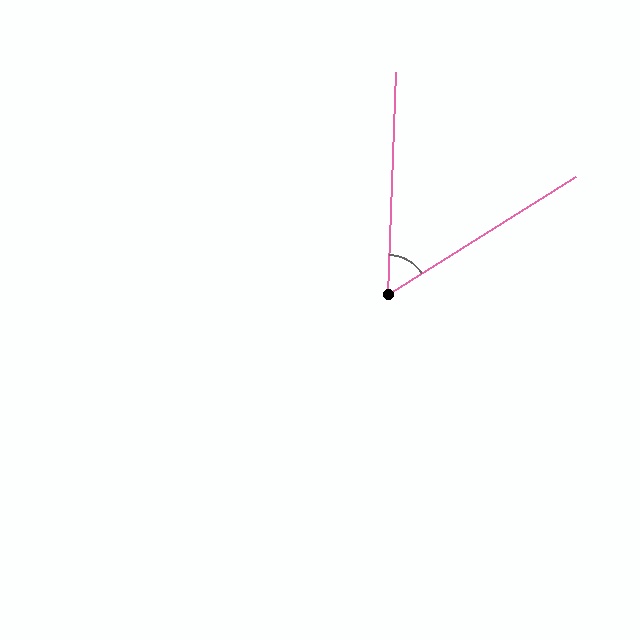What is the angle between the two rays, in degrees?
Approximately 56 degrees.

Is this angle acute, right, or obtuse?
It is acute.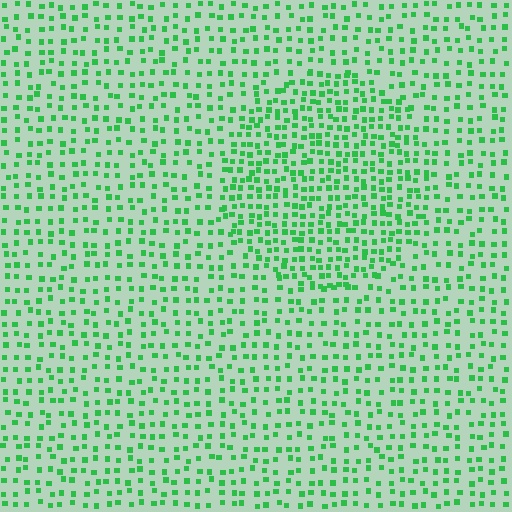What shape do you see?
I see a circle.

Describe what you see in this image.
The image contains small green elements arranged at two different densities. A circle-shaped region is visible where the elements are more densely packed than the surrounding area.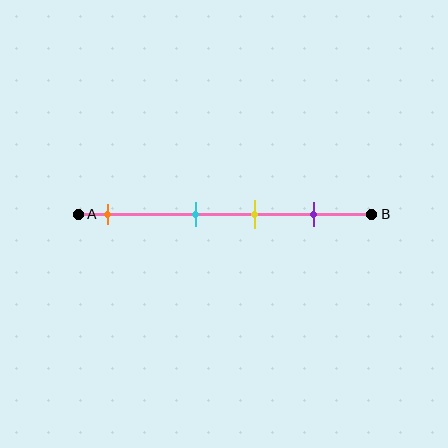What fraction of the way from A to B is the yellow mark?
The yellow mark is approximately 60% (0.6) of the way from A to B.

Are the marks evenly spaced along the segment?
No, the marks are not evenly spaced.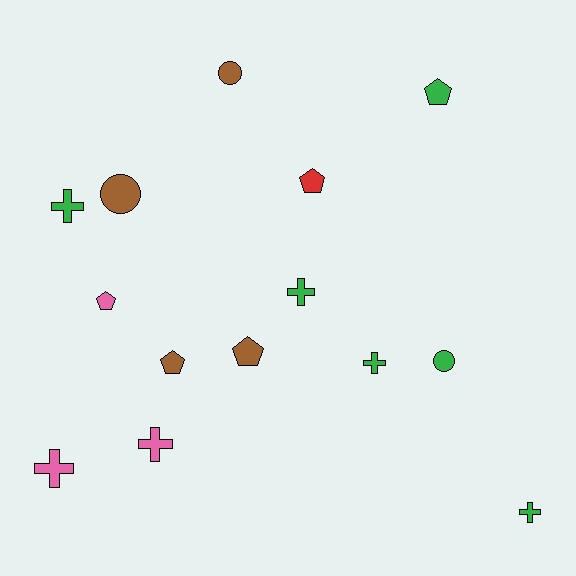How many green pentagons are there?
There is 1 green pentagon.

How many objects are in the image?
There are 14 objects.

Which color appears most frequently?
Green, with 6 objects.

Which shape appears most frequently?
Cross, with 6 objects.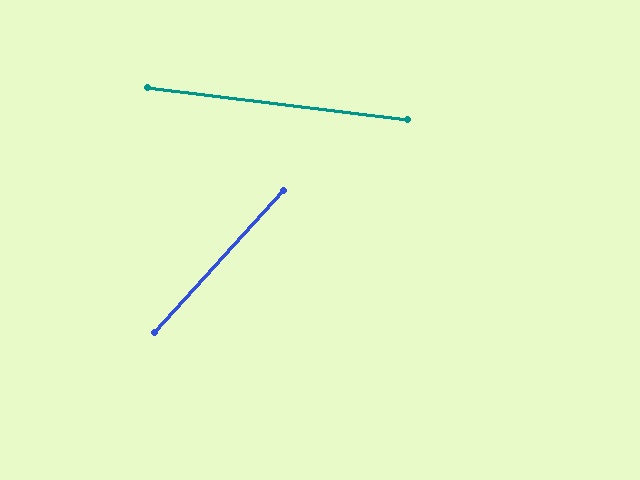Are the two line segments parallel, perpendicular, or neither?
Neither parallel nor perpendicular — they differ by about 55°.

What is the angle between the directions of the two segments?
Approximately 55 degrees.